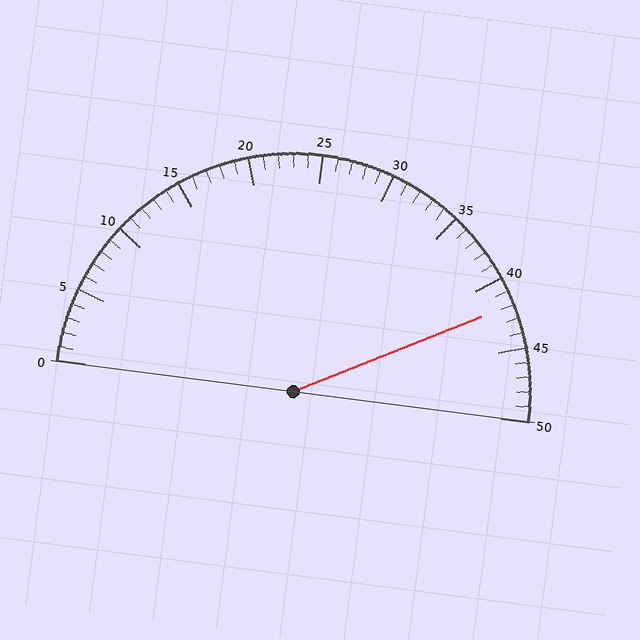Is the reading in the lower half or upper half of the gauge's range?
The reading is in the upper half of the range (0 to 50).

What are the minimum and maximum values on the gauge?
The gauge ranges from 0 to 50.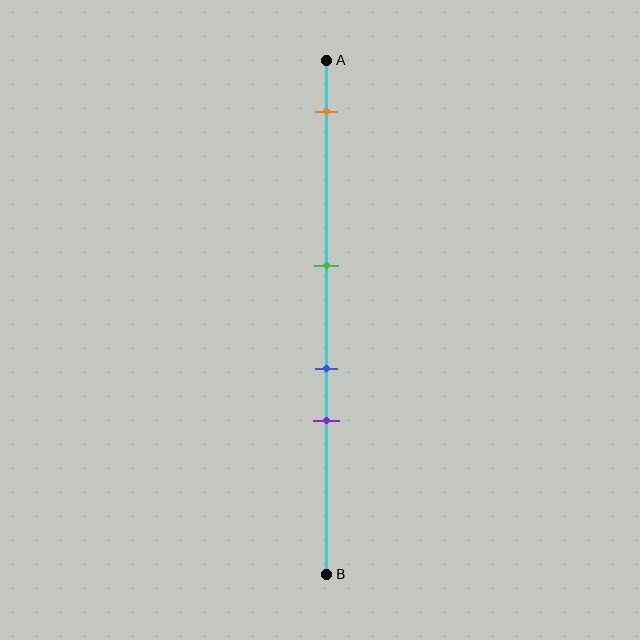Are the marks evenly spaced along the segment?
No, the marks are not evenly spaced.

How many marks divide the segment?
There are 4 marks dividing the segment.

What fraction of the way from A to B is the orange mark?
The orange mark is approximately 10% (0.1) of the way from A to B.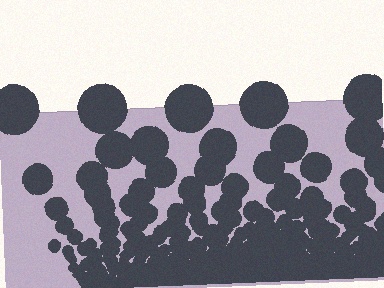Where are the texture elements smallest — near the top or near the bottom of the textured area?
Near the bottom.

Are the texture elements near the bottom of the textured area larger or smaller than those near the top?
Smaller. The gradient is inverted — elements near the bottom are smaller and denser.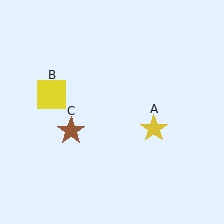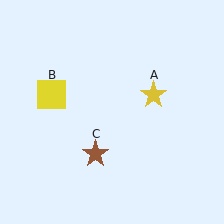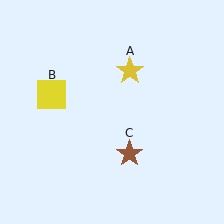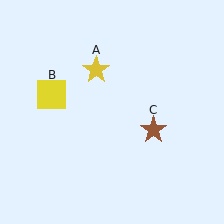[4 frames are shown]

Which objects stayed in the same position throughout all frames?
Yellow square (object B) remained stationary.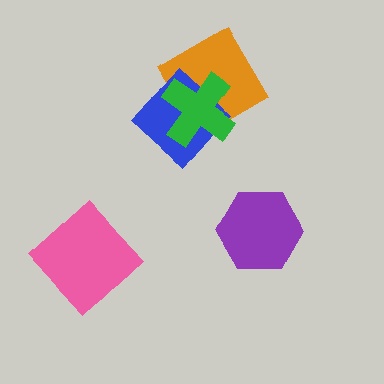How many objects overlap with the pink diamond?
0 objects overlap with the pink diamond.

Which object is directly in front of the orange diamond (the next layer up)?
The blue diamond is directly in front of the orange diamond.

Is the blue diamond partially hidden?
Yes, it is partially covered by another shape.